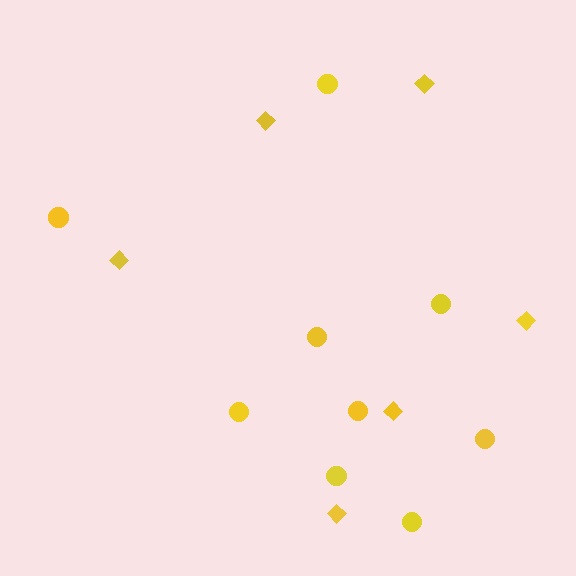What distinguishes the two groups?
There are 2 groups: one group of circles (9) and one group of diamonds (6).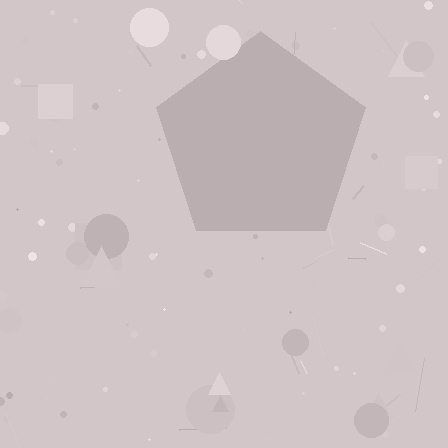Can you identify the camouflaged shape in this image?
The camouflaged shape is a pentagon.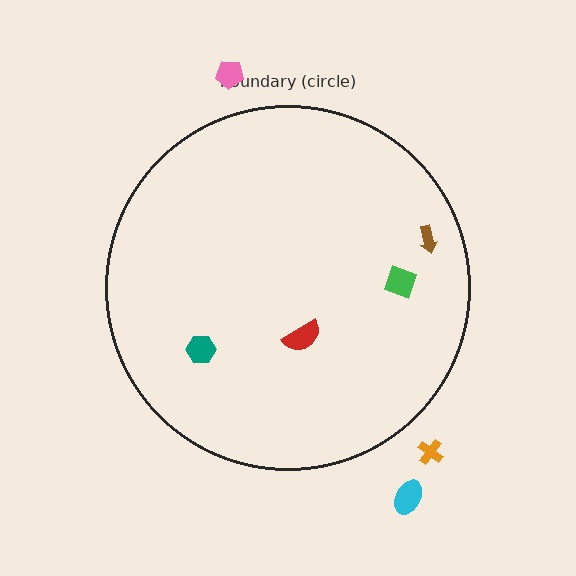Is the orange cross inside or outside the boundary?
Outside.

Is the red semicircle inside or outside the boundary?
Inside.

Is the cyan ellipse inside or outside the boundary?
Outside.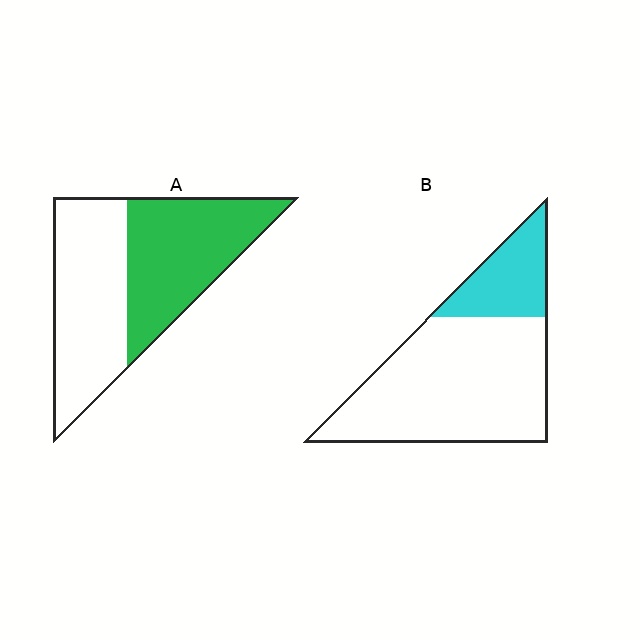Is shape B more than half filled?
No.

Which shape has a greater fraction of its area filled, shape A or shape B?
Shape A.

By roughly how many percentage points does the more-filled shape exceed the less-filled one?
By roughly 25 percentage points (A over B).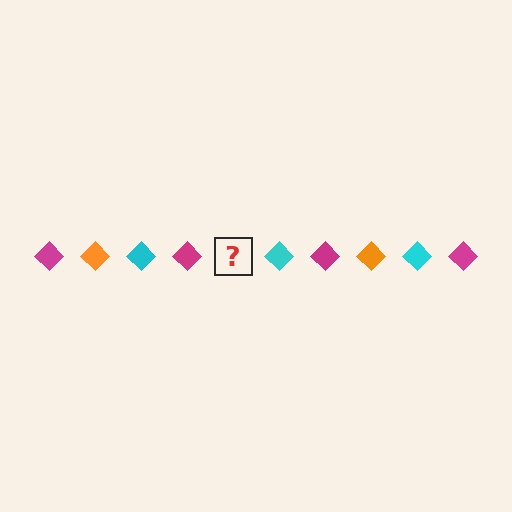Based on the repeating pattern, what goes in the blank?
The blank should be an orange diamond.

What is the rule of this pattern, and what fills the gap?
The rule is that the pattern cycles through magenta, orange, cyan diamonds. The gap should be filled with an orange diamond.